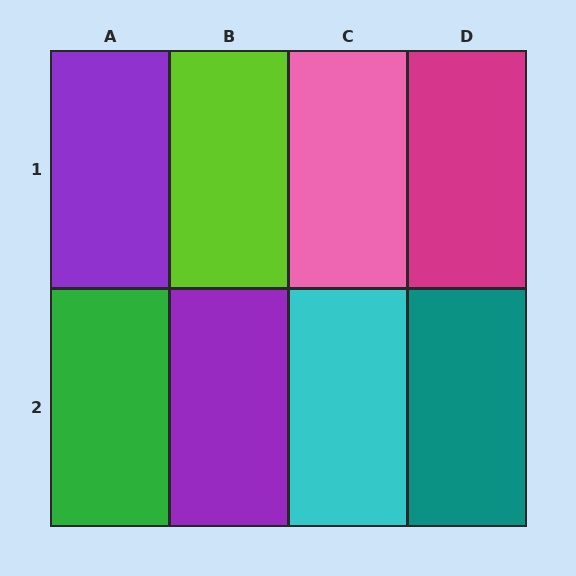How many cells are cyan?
1 cell is cyan.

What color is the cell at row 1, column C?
Pink.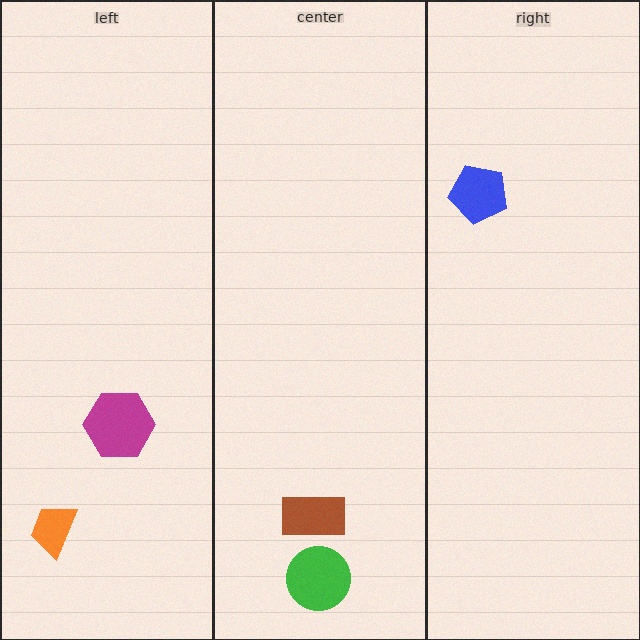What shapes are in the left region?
The orange trapezoid, the magenta hexagon.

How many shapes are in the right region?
1.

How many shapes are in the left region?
2.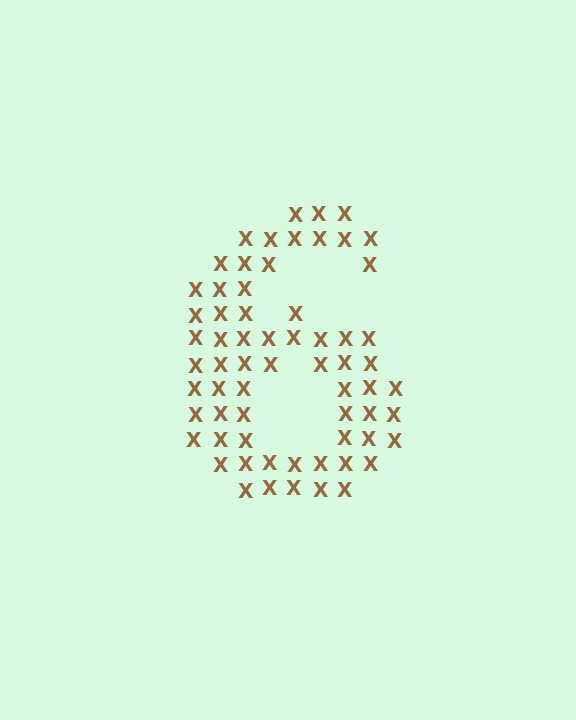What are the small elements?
The small elements are letter X's.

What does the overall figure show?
The overall figure shows the digit 6.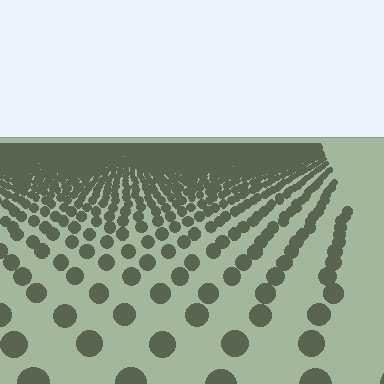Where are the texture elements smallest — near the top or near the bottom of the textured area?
Near the top.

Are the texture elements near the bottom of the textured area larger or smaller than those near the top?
Larger. Near the bottom, elements are closer to the viewer and appear at a bigger on-screen size.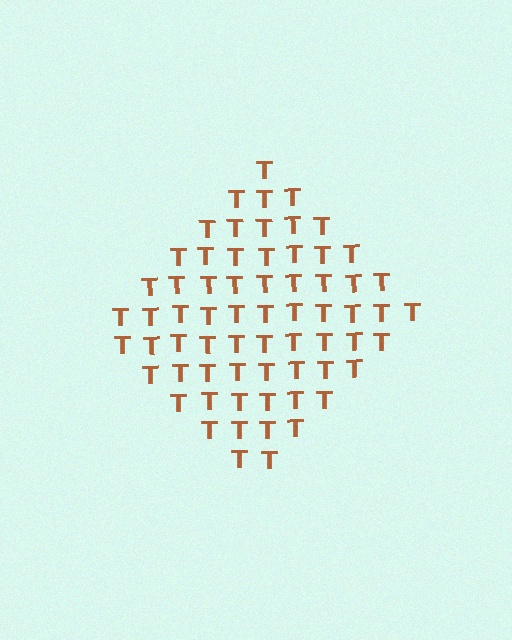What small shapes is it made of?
It is made of small letter T's.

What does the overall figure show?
The overall figure shows a diamond.